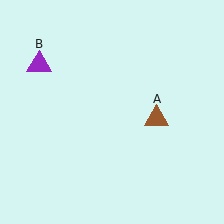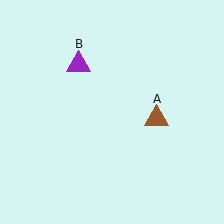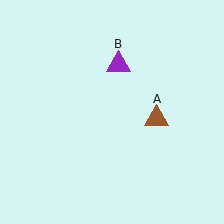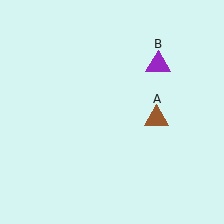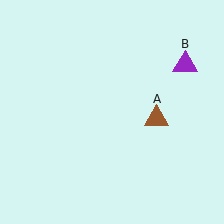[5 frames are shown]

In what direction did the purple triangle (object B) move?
The purple triangle (object B) moved right.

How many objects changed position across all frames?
1 object changed position: purple triangle (object B).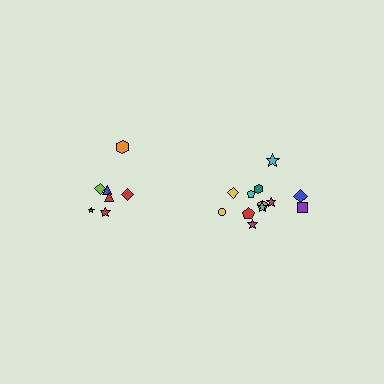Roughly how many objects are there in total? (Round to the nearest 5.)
Roughly 20 objects in total.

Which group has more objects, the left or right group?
The right group.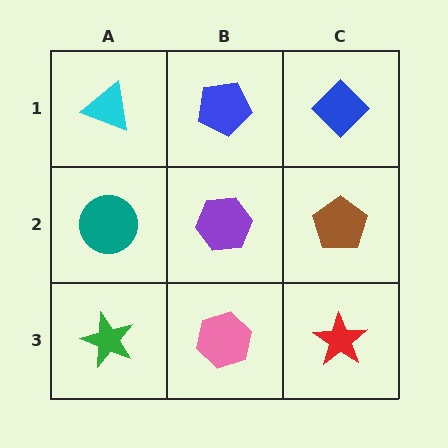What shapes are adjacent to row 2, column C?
A blue diamond (row 1, column C), a red star (row 3, column C), a purple hexagon (row 2, column B).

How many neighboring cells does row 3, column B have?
3.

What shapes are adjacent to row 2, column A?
A cyan triangle (row 1, column A), a green star (row 3, column A), a purple hexagon (row 2, column B).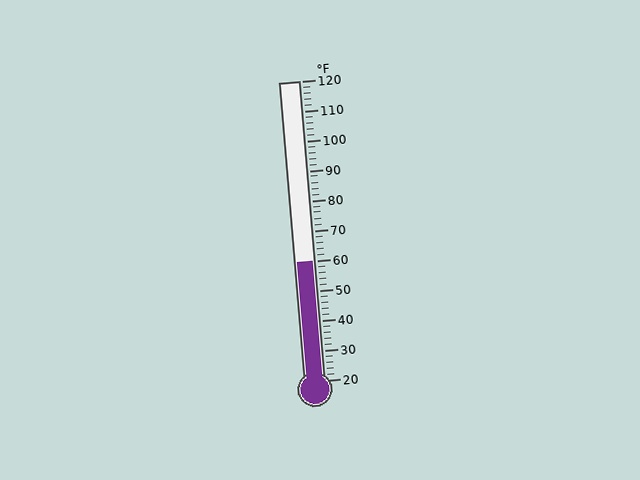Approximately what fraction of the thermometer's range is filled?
The thermometer is filled to approximately 40% of its range.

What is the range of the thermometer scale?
The thermometer scale ranges from 20°F to 120°F.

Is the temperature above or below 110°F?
The temperature is below 110°F.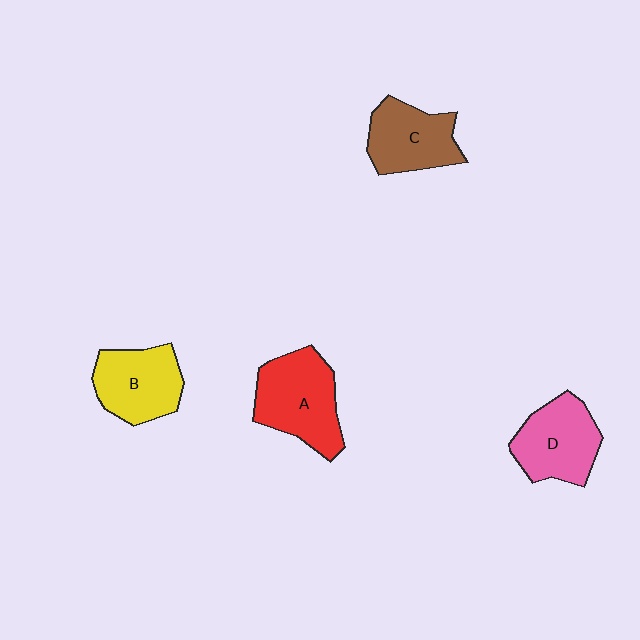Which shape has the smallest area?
Shape C (brown).